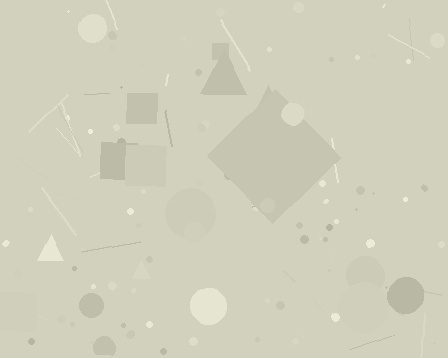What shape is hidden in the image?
A diamond is hidden in the image.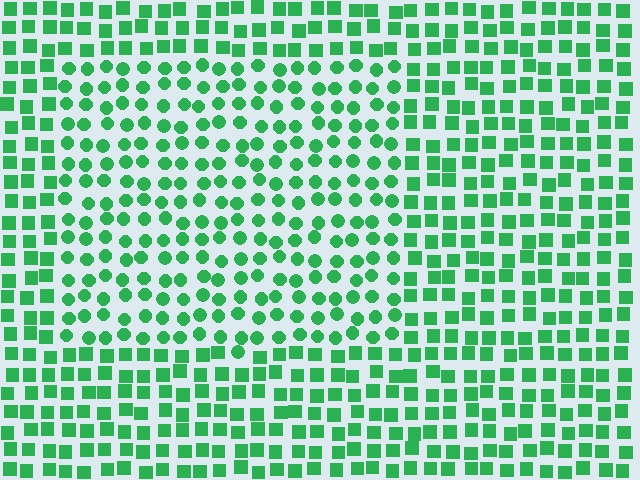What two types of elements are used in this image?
The image uses circles inside the rectangle region and squares outside it.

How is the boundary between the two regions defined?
The boundary is defined by a change in element shape: circles inside vs. squares outside. All elements share the same color and spacing.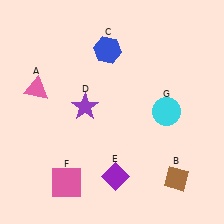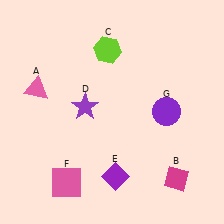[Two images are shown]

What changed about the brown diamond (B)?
In Image 1, B is brown. In Image 2, it changed to magenta.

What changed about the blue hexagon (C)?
In Image 1, C is blue. In Image 2, it changed to lime.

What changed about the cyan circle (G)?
In Image 1, G is cyan. In Image 2, it changed to purple.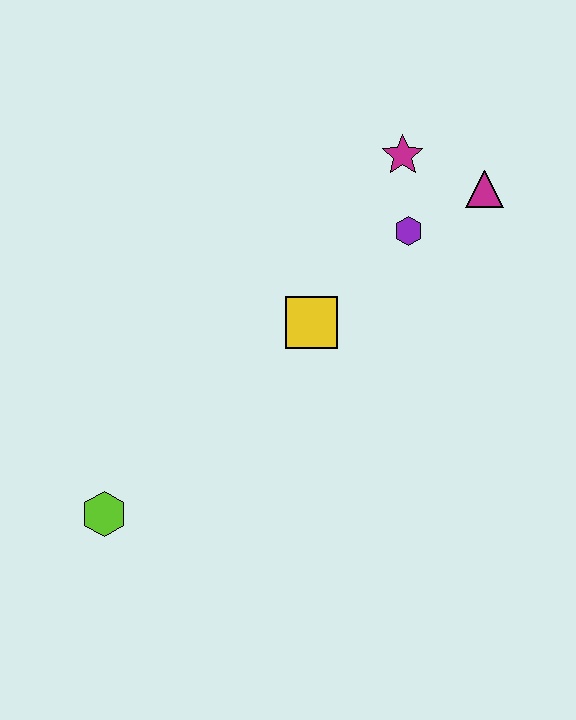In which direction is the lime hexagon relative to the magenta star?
The lime hexagon is below the magenta star.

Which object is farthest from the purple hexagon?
The lime hexagon is farthest from the purple hexagon.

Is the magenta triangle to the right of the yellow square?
Yes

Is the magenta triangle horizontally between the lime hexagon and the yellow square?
No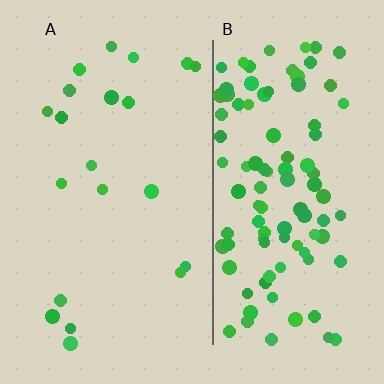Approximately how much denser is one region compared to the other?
Approximately 5.0× — region B over region A.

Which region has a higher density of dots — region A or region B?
B (the right).